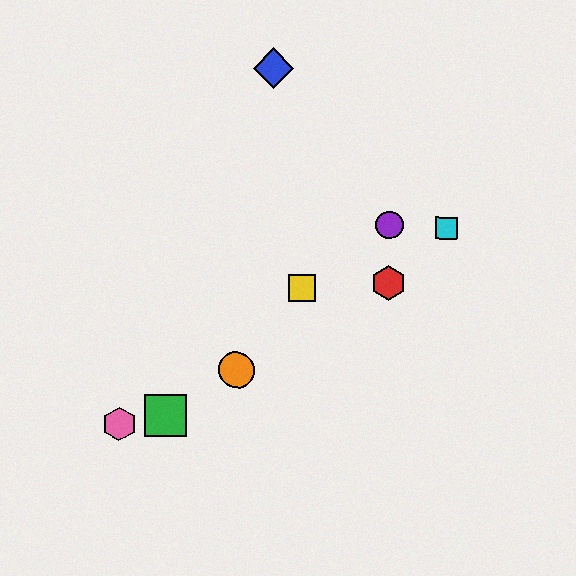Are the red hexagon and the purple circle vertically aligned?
Yes, both are at x≈389.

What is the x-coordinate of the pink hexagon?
The pink hexagon is at x≈119.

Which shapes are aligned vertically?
The red hexagon, the purple circle are aligned vertically.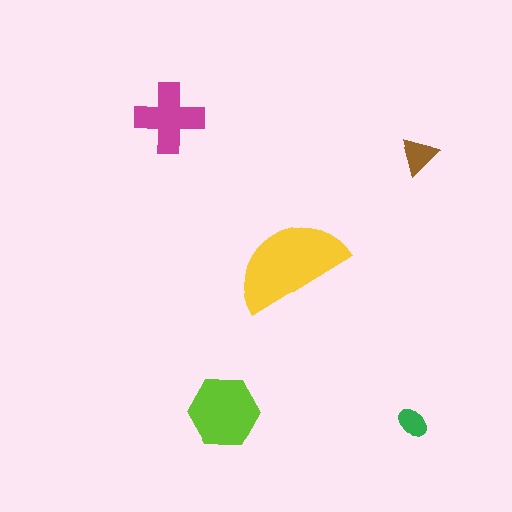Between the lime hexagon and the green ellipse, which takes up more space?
The lime hexagon.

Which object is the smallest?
The green ellipse.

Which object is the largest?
The yellow semicircle.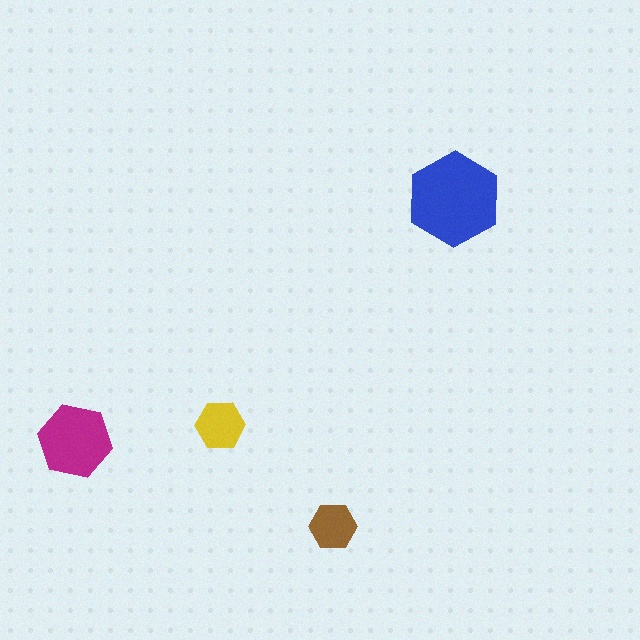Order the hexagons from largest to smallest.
the blue one, the magenta one, the yellow one, the brown one.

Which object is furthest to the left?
The magenta hexagon is leftmost.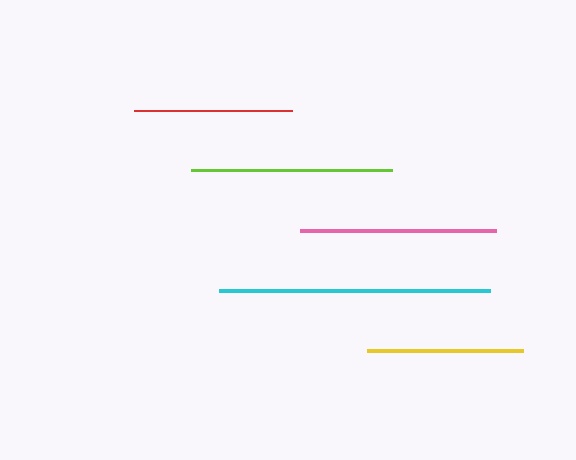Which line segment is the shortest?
The yellow line is the shortest at approximately 156 pixels.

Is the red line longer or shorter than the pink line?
The pink line is longer than the red line.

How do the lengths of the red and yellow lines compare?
The red and yellow lines are approximately the same length.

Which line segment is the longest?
The cyan line is the longest at approximately 271 pixels.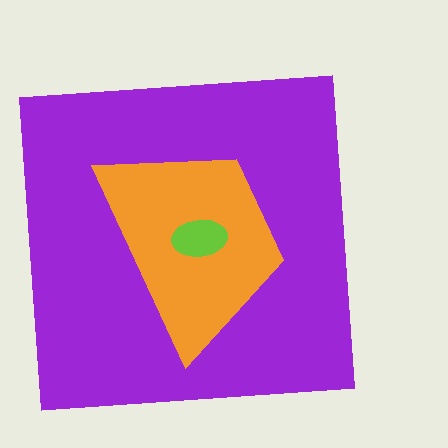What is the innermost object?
The lime ellipse.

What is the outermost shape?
The purple square.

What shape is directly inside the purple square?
The orange trapezoid.